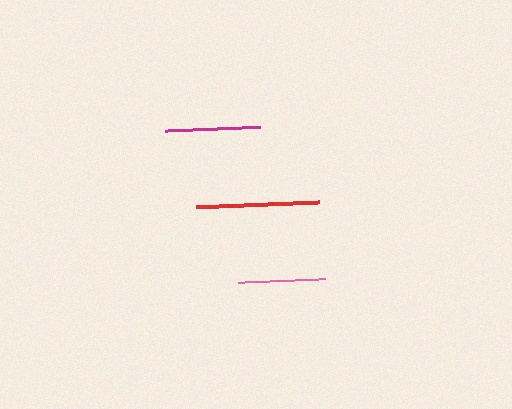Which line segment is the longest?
The red line is the longest at approximately 122 pixels.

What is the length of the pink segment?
The pink segment is approximately 87 pixels long.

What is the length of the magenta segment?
The magenta segment is approximately 95 pixels long.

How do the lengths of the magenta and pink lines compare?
The magenta and pink lines are approximately the same length.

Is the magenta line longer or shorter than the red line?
The red line is longer than the magenta line.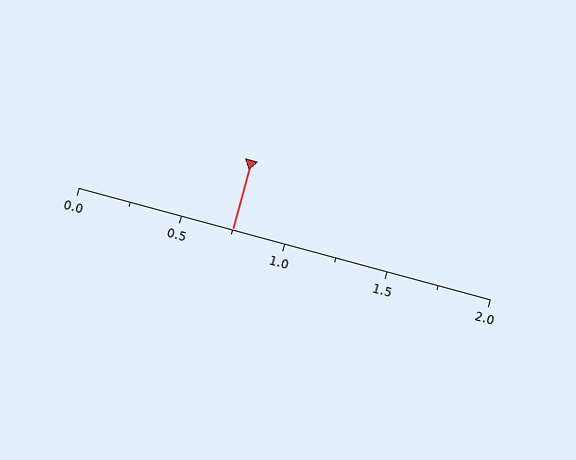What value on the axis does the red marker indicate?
The marker indicates approximately 0.75.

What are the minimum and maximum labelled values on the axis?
The axis runs from 0.0 to 2.0.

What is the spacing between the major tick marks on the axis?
The major ticks are spaced 0.5 apart.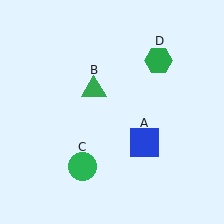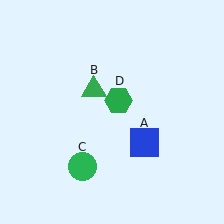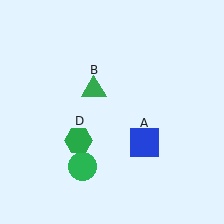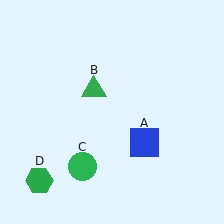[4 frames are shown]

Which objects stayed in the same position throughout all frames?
Blue square (object A) and green triangle (object B) and green circle (object C) remained stationary.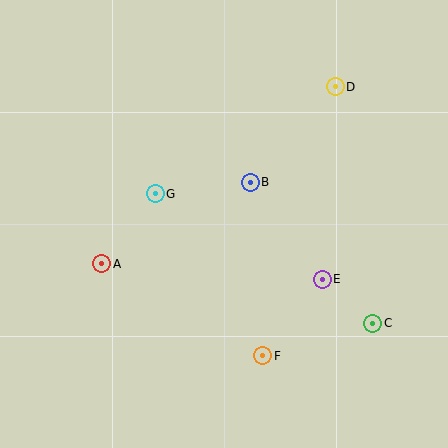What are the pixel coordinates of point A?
Point A is at (102, 264).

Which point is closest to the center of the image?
Point B at (250, 182) is closest to the center.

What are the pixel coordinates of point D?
Point D is at (335, 87).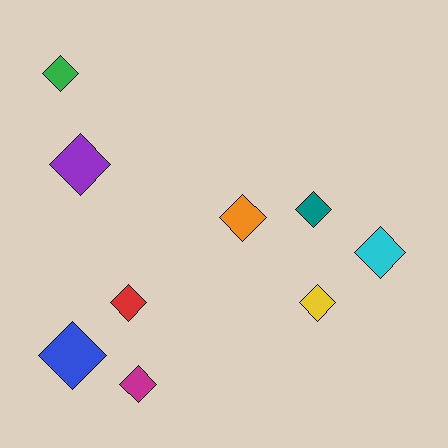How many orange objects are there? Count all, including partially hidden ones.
There is 1 orange object.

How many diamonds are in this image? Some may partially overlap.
There are 9 diamonds.